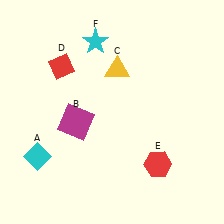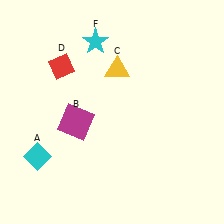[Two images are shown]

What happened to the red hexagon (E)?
The red hexagon (E) was removed in Image 2. It was in the bottom-right area of Image 1.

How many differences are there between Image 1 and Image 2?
There is 1 difference between the two images.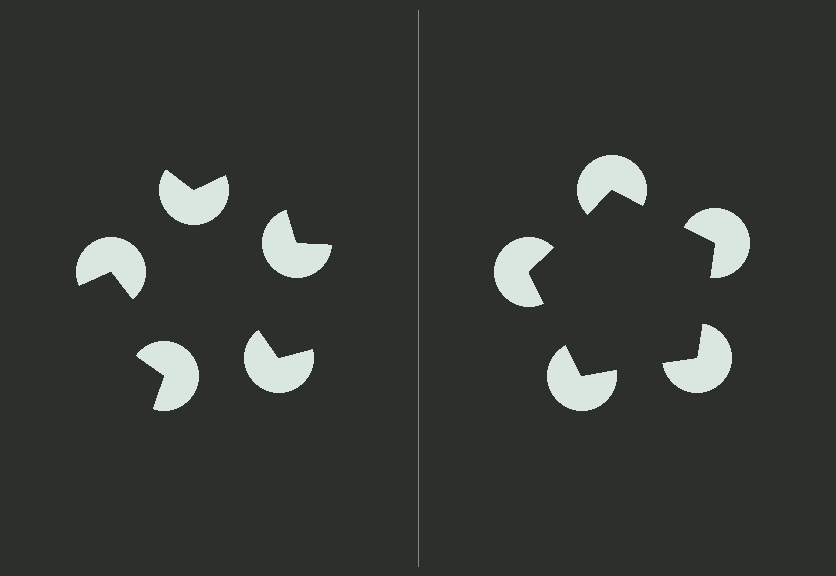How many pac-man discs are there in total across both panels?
10 — 5 on each side.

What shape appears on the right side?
An illusory pentagon.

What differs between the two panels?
The pac-man discs are positioned identically on both sides; only the wedge orientations differ. On the right they align to a pentagon; on the left they are misaligned.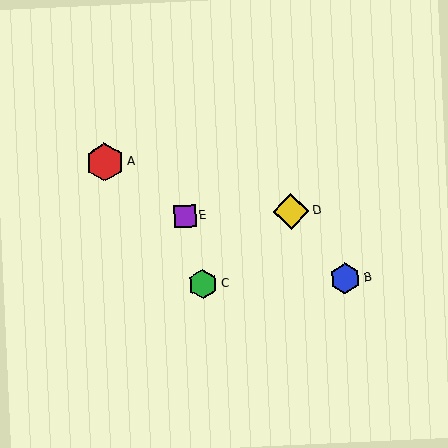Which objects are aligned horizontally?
Objects D, E are aligned horizontally.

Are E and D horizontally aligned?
Yes, both are at y≈216.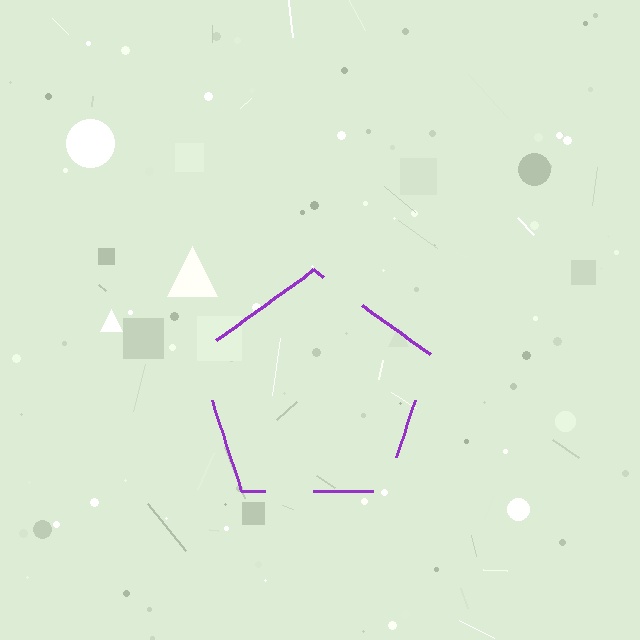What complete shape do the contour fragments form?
The contour fragments form a pentagon.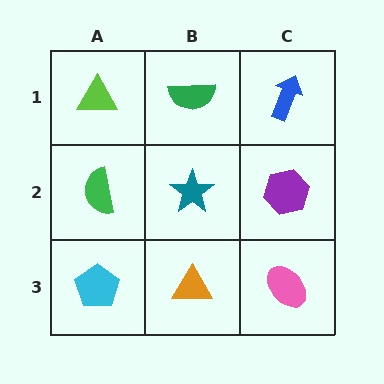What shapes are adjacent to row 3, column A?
A green semicircle (row 2, column A), an orange triangle (row 3, column B).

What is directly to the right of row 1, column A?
A green semicircle.